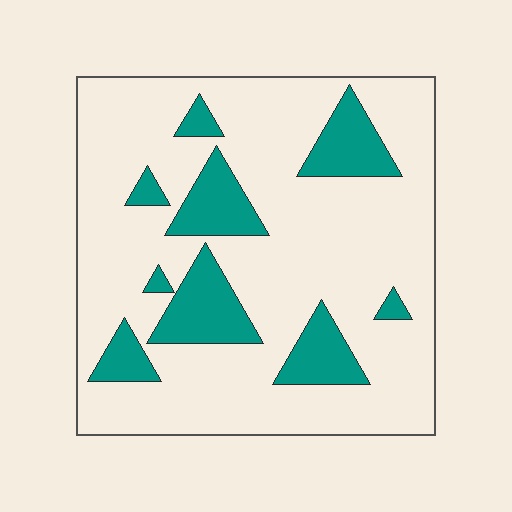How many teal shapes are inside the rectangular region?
9.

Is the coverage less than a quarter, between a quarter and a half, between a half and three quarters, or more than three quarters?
Less than a quarter.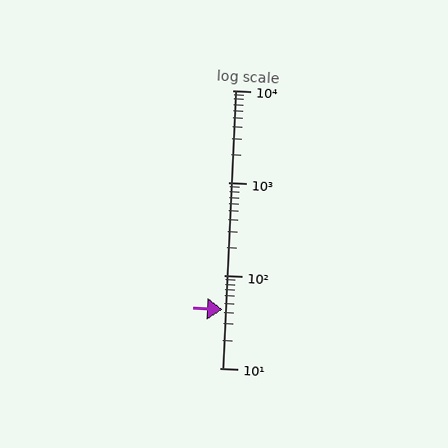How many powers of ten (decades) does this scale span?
The scale spans 3 decades, from 10 to 10000.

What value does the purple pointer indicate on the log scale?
The pointer indicates approximately 43.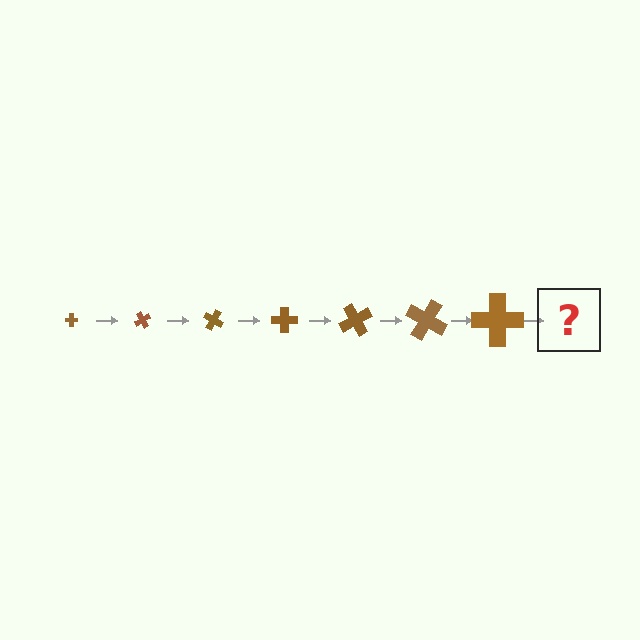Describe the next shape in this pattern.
It should be a cross, larger than the previous one and rotated 420 degrees from the start.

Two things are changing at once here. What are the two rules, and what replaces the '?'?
The two rules are that the cross grows larger each step and it rotates 60 degrees each step. The '?' should be a cross, larger than the previous one and rotated 420 degrees from the start.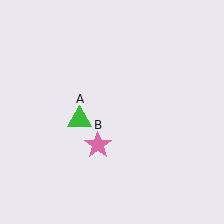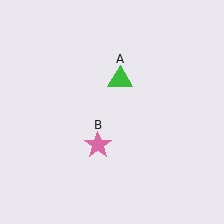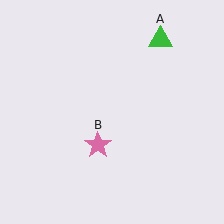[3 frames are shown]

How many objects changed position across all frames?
1 object changed position: green triangle (object A).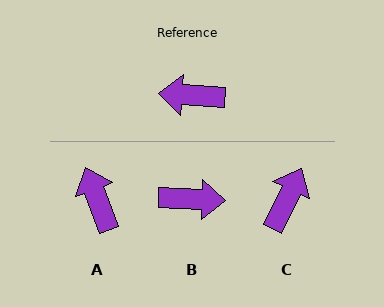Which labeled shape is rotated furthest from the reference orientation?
B, about 179 degrees away.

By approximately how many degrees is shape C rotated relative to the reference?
Approximately 113 degrees clockwise.